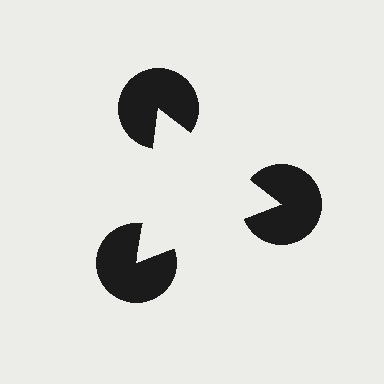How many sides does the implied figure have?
3 sides.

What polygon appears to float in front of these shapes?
An illusory triangle — its edges are inferred from the aligned wedge cuts in the pac-man discs, not physically drawn.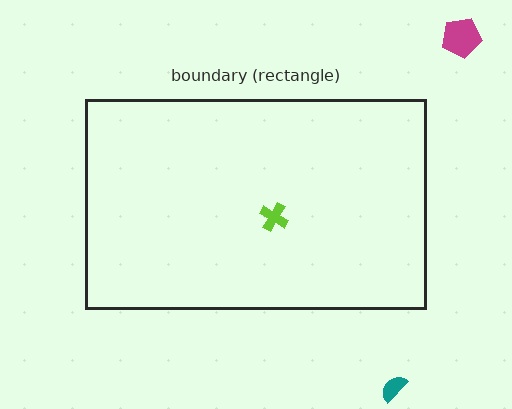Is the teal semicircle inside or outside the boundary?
Outside.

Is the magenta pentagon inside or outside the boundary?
Outside.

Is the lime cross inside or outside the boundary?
Inside.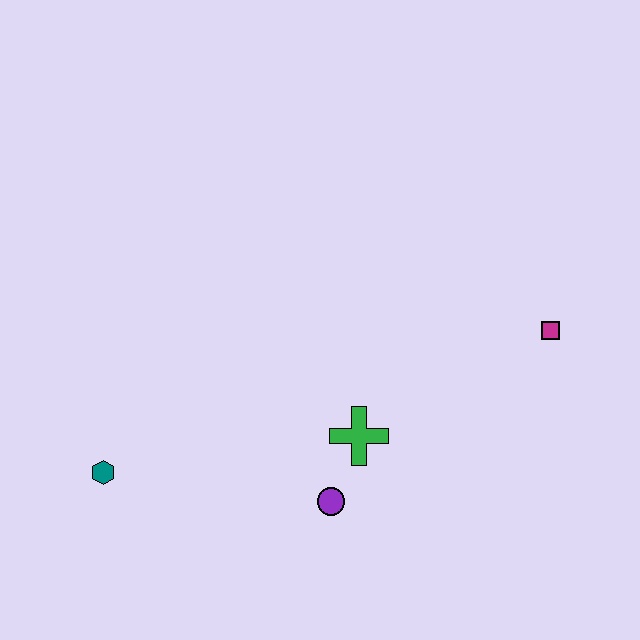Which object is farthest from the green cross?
The teal hexagon is farthest from the green cross.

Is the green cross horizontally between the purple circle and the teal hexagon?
No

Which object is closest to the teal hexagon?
The purple circle is closest to the teal hexagon.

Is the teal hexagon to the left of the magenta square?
Yes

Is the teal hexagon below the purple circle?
No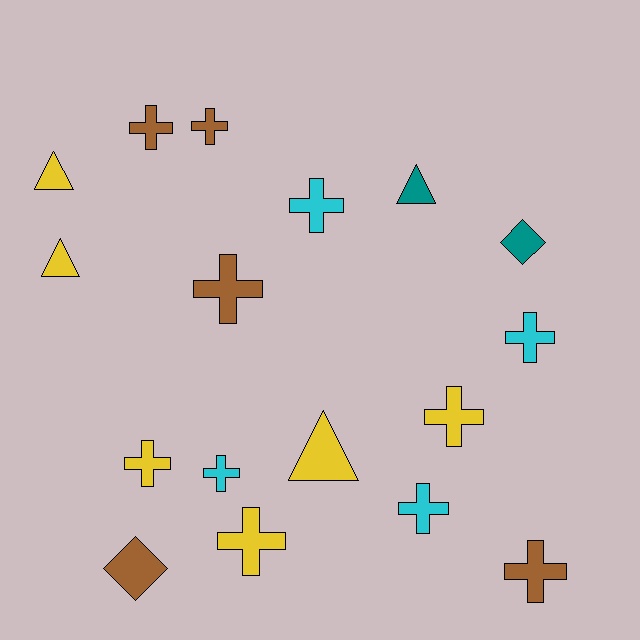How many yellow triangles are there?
There are 3 yellow triangles.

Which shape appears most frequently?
Cross, with 11 objects.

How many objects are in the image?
There are 17 objects.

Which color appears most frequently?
Yellow, with 6 objects.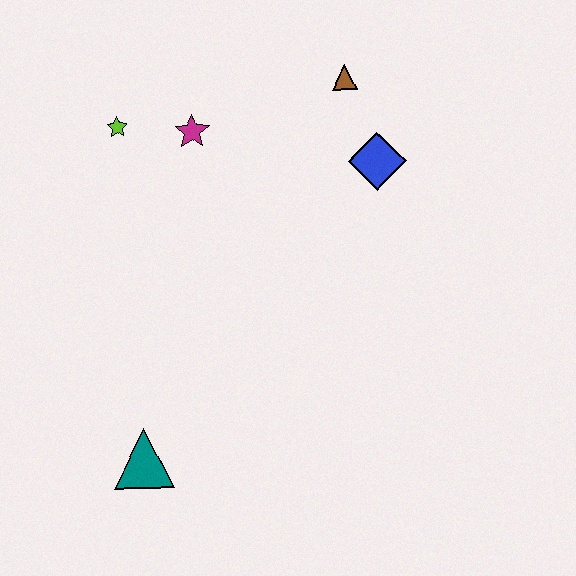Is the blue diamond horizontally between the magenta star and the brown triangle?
No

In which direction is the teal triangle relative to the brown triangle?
The teal triangle is below the brown triangle.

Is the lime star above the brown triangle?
No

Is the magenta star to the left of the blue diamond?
Yes